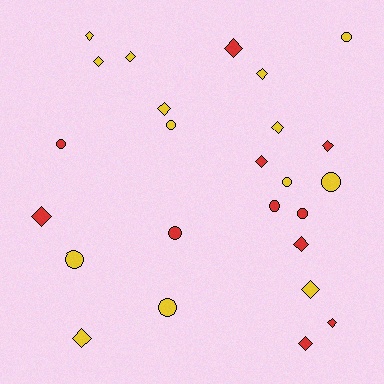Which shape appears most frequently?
Diamond, with 15 objects.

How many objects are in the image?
There are 25 objects.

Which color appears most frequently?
Yellow, with 14 objects.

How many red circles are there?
There are 4 red circles.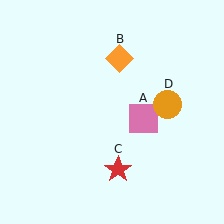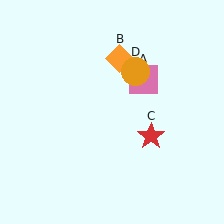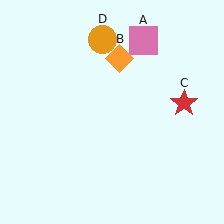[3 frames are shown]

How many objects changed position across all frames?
3 objects changed position: pink square (object A), red star (object C), orange circle (object D).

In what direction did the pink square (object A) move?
The pink square (object A) moved up.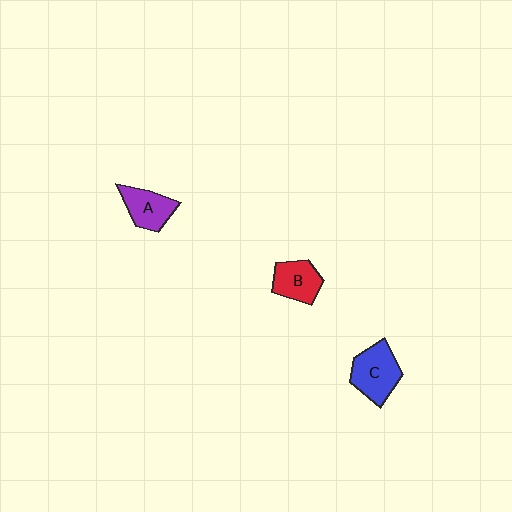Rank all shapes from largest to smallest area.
From largest to smallest: C (blue), A (purple), B (red).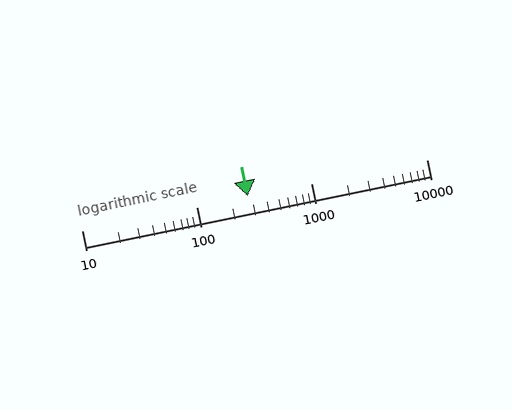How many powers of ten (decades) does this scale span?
The scale spans 3 decades, from 10 to 10000.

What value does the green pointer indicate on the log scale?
The pointer indicates approximately 280.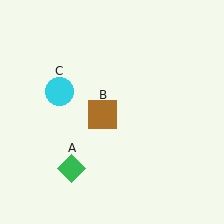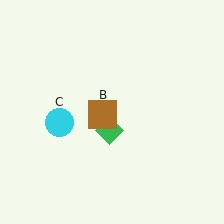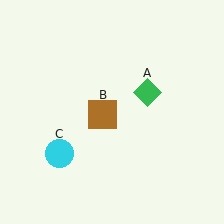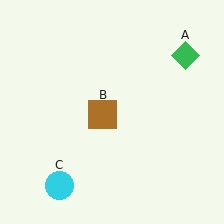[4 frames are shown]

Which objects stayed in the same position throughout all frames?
Brown square (object B) remained stationary.